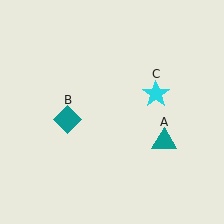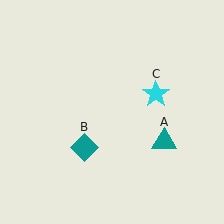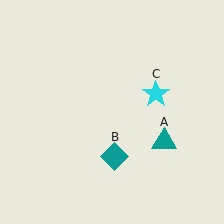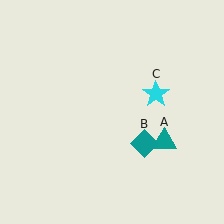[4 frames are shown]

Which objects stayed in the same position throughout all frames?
Teal triangle (object A) and cyan star (object C) remained stationary.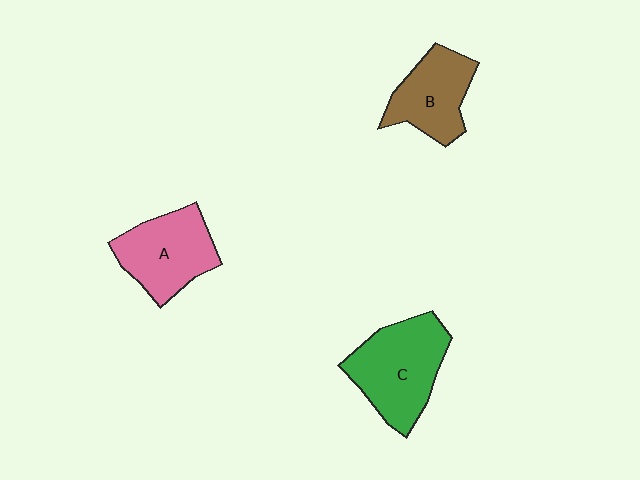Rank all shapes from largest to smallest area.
From largest to smallest: C (green), A (pink), B (brown).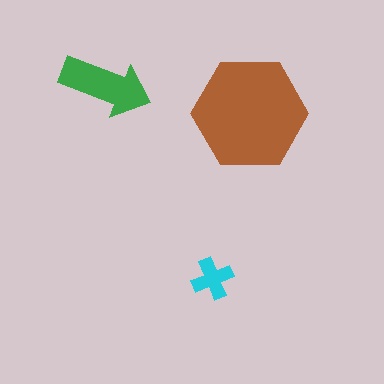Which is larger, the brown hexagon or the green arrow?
The brown hexagon.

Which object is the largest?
The brown hexagon.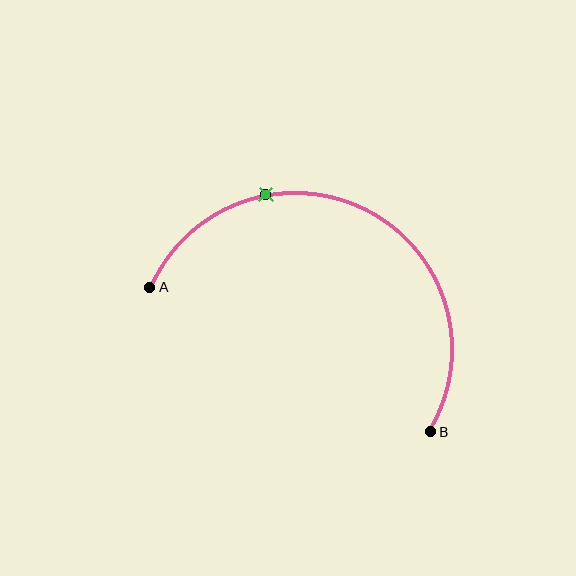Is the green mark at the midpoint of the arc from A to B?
No. The green mark lies on the arc but is closer to endpoint A. The arc midpoint would be at the point on the curve equidistant along the arc from both A and B.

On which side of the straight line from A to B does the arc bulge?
The arc bulges above the straight line connecting A and B.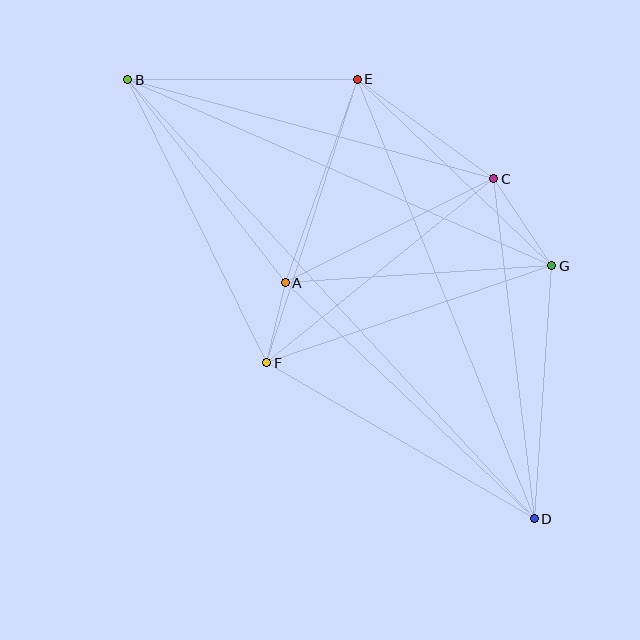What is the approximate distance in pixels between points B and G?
The distance between B and G is approximately 463 pixels.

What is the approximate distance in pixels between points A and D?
The distance between A and D is approximately 343 pixels.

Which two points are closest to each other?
Points A and F are closest to each other.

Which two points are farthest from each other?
Points B and D are farthest from each other.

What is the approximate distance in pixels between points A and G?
The distance between A and G is approximately 267 pixels.